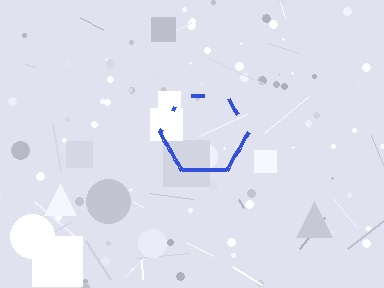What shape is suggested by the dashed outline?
The dashed outline suggests a hexagon.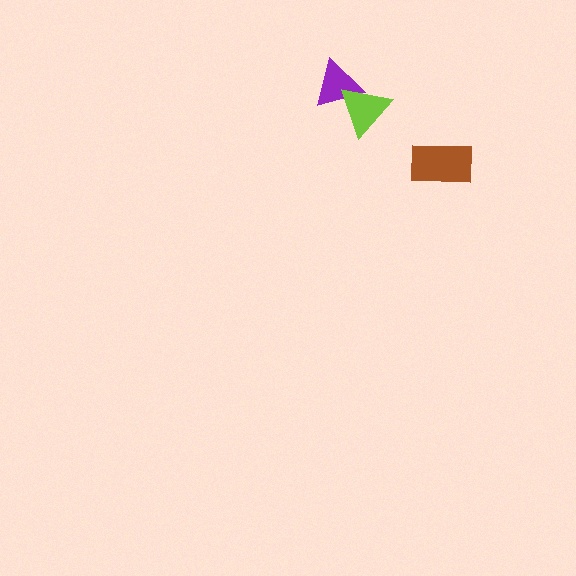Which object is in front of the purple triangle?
The lime triangle is in front of the purple triangle.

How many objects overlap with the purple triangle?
1 object overlaps with the purple triangle.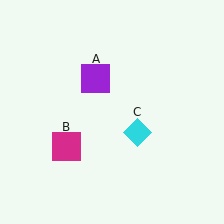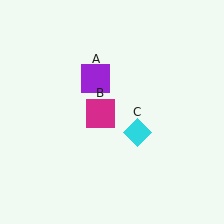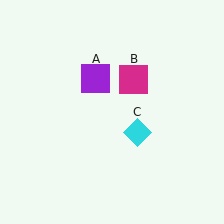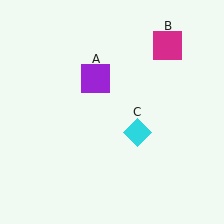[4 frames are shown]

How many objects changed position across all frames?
1 object changed position: magenta square (object B).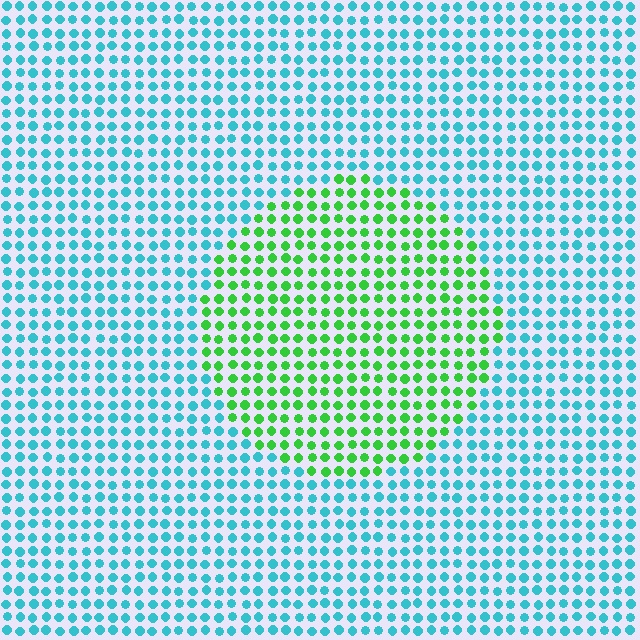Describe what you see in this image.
The image is filled with small cyan elements in a uniform arrangement. A circle-shaped region is visible where the elements are tinted to a slightly different hue, forming a subtle color boundary.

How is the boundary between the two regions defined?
The boundary is defined purely by a slight shift in hue (about 62 degrees). Spacing, size, and orientation are identical on both sides.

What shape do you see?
I see a circle.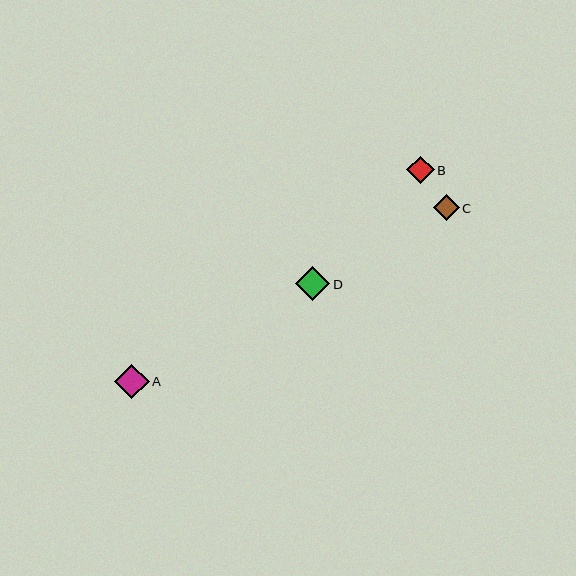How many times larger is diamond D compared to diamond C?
Diamond D is approximately 1.3 times the size of diamond C.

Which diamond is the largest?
Diamond A is the largest with a size of approximately 34 pixels.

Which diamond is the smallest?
Diamond C is the smallest with a size of approximately 26 pixels.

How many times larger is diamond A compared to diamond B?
Diamond A is approximately 1.2 times the size of diamond B.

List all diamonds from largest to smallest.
From largest to smallest: A, D, B, C.